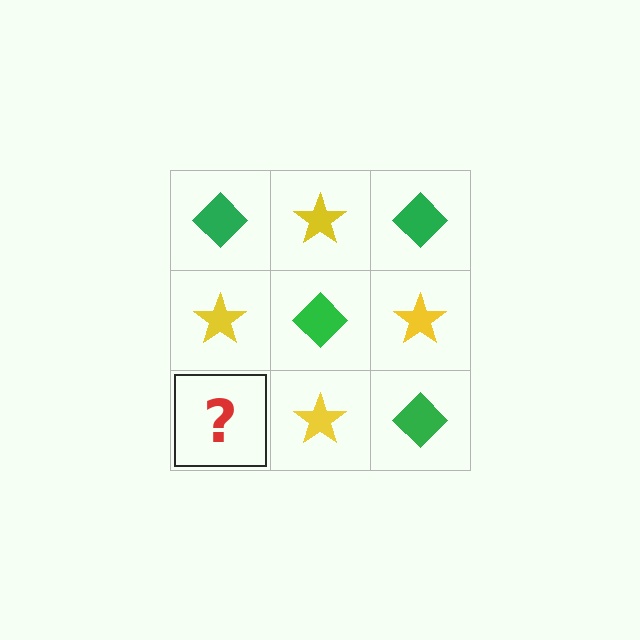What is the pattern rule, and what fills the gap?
The rule is that it alternates green diamond and yellow star in a checkerboard pattern. The gap should be filled with a green diamond.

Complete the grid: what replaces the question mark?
The question mark should be replaced with a green diamond.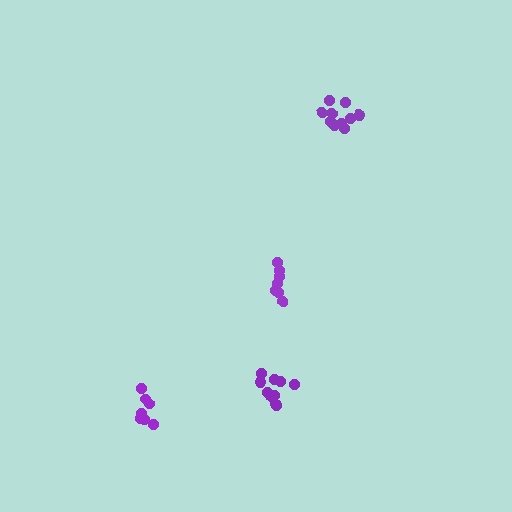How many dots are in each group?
Group 1: 10 dots, Group 2: 7 dots, Group 3: 7 dots, Group 4: 10 dots (34 total).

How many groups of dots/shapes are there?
There are 4 groups.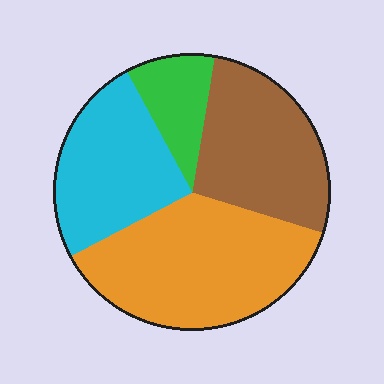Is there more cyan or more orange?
Orange.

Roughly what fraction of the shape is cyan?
Cyan covers around 25% of the shape.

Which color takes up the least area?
Green, at roughly 10%.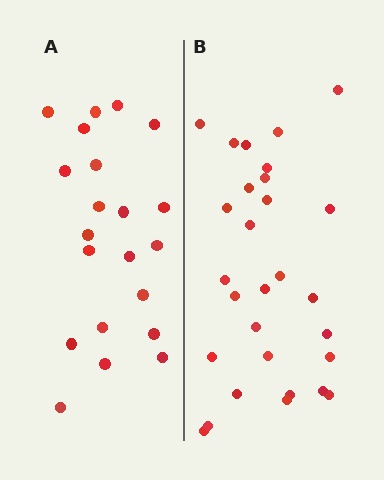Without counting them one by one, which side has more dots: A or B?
Region B (the right region) has more dots.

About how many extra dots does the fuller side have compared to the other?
Region B has roughly 8 or so more dots than region A.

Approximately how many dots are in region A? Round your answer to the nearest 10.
About 20 dots. (The exact count is 21, which rounds to 20.)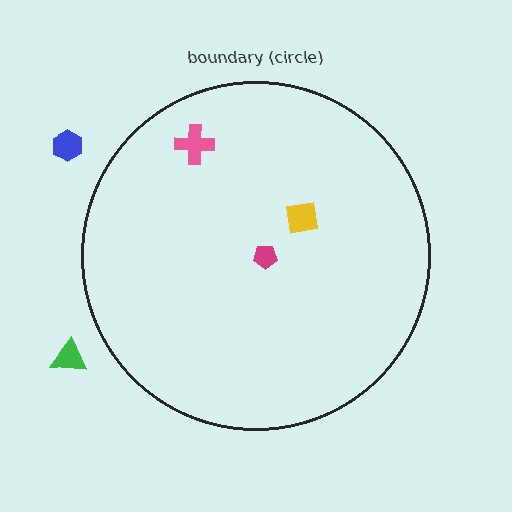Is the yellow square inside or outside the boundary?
Inside.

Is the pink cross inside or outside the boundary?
Inside.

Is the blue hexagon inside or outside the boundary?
Outside.